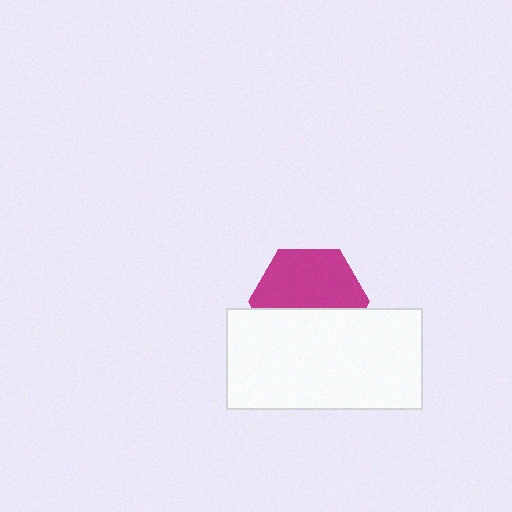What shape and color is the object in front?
The object in front is a white rectangle.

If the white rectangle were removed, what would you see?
You would see the complete magenta hexagon.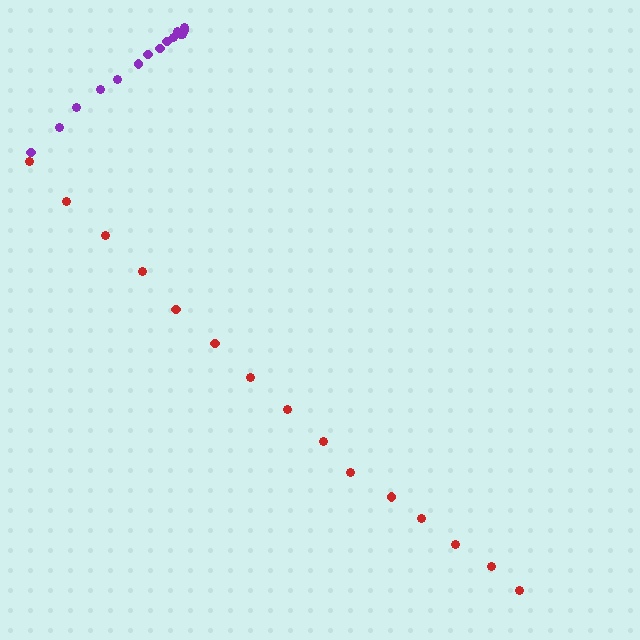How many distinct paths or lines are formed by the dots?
There are 2 distinct paths.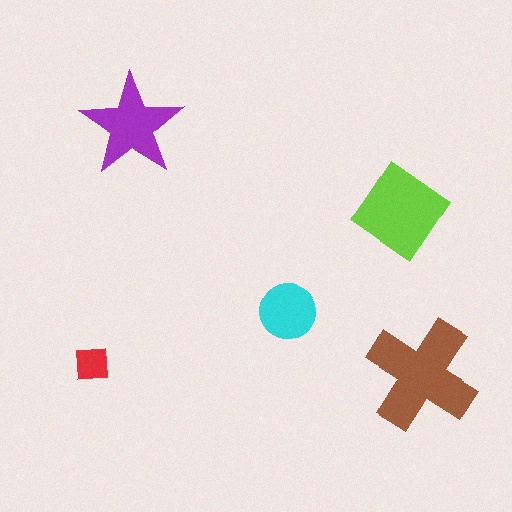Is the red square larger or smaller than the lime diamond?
Smaller.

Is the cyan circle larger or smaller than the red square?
Larger.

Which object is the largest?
The brown cross.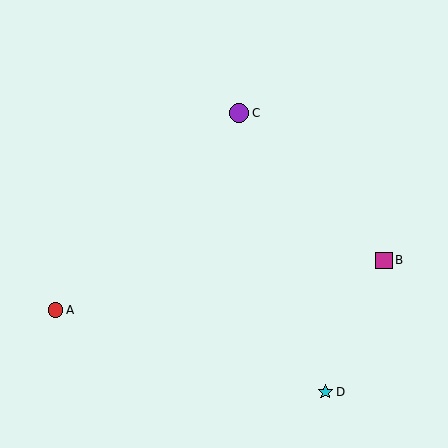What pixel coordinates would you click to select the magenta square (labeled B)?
Click at (384, 260) to select the magenta square B.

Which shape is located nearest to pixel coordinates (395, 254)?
The magenta square (labeled B) at (384, 260) is nearest to that location.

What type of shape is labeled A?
Shape A is a red circle.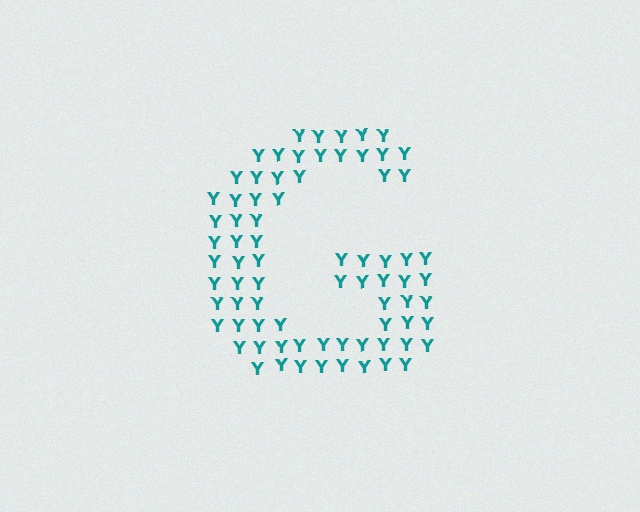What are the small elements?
The small elements are letter Y's.